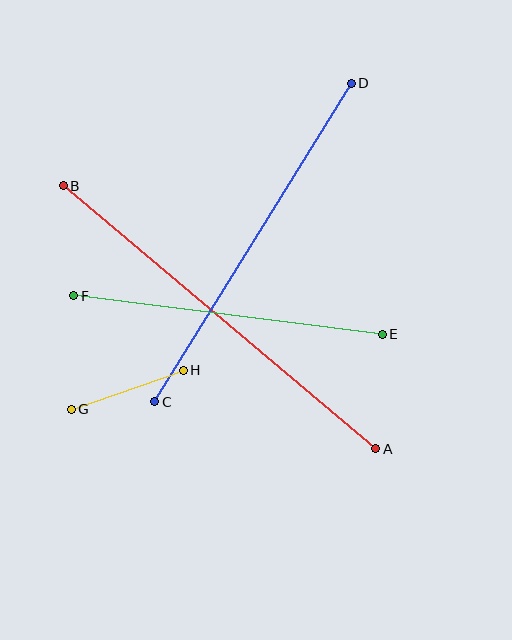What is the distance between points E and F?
The distance is approximately 311 pixels.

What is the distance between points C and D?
The distance is approximately 374 pixels.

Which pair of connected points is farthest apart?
Points A and B are farthest apart.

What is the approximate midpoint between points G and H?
The midpoint is at approximately (127, 390) pixels.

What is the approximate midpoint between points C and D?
The midpoint is at approximately (253, 243) pixels.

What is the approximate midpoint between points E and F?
The midpoint is at approximately (228, 315) pixels.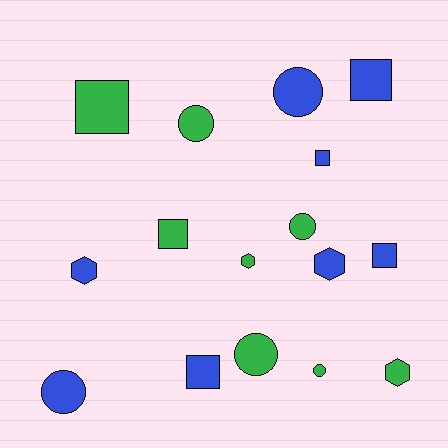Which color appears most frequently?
Blue, with 8 objects.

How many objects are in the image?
There are 16 objects.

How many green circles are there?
There are 4 green circles.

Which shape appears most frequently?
Circle, with 6 objects.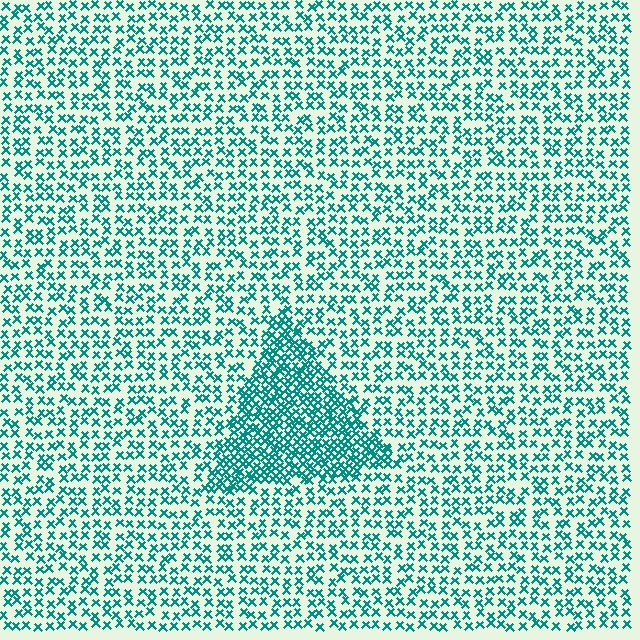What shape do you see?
I see a triangle.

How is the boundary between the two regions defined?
The boundary is defined by a change in element density (approximately 2.1x ratio). All elements are the same color, size, and shape.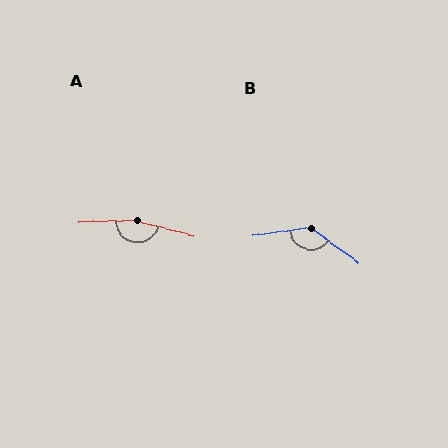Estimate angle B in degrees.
Approximately 136 degrees.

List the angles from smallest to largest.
B (136°), A (163°).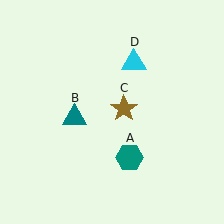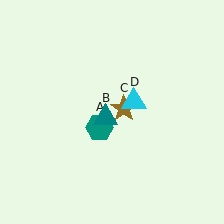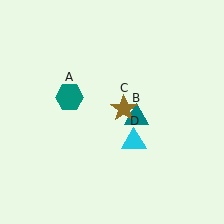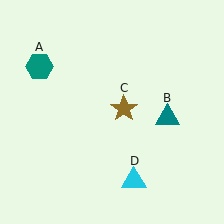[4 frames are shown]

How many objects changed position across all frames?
3 objects changed position: teal hexagon (object A), teal triangle (object B), cyan triangle (object D).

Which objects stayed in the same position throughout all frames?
Brown star (object C) remained stationary.